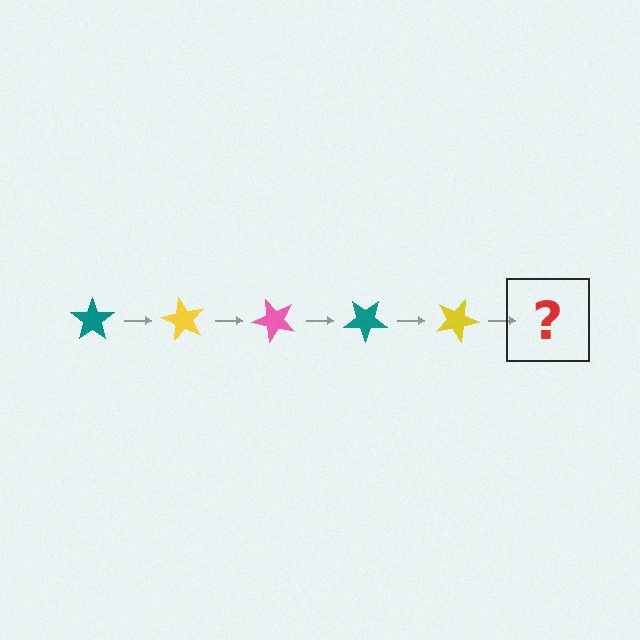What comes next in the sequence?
The next element should be a pink star, rotated 300 degrees from the start.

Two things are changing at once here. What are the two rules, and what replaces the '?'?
The two rules are that it rotates 60 degrees each step and the color cycles through teal, yellow, and pink. The '?' should be a pink star, rotated 300 degrees from the start.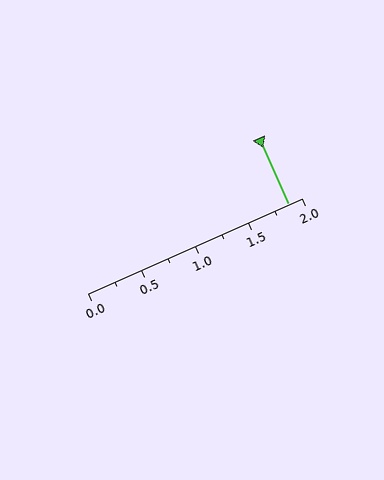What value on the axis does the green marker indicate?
The marker indicates approximately 1.88.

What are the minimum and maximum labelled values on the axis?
The axis runs from 0.0 to 2.0.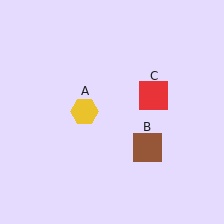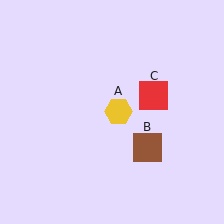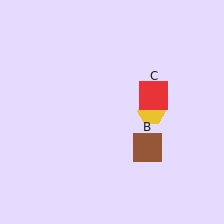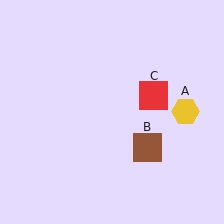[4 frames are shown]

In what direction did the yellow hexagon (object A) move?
The yellow hexagon (object A) moved right.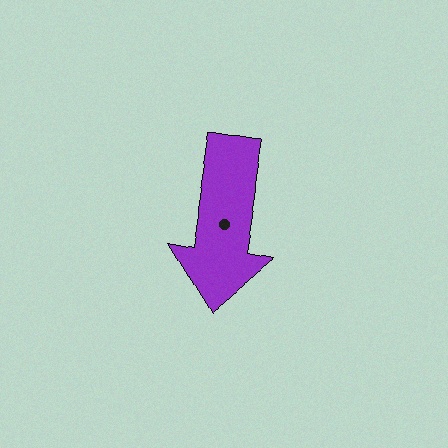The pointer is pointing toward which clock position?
Roughly 6 o'clock.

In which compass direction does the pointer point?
South.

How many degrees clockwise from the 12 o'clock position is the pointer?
Approximately 189 degrees.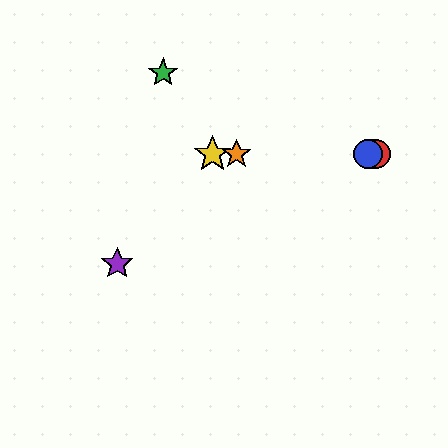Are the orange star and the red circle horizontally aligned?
Yes, both are at y≈154.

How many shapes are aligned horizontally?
4 shapes (the red circle, the blue circle, the yellow star, the orange star) are aligned horizontally.